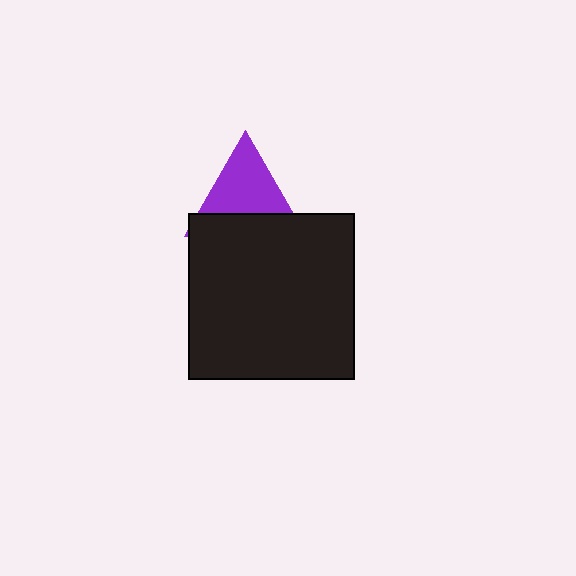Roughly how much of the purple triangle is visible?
About half of it is visible (roughly 61%).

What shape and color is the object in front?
The object in front is a black square.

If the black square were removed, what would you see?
You would see the complete purple triangle.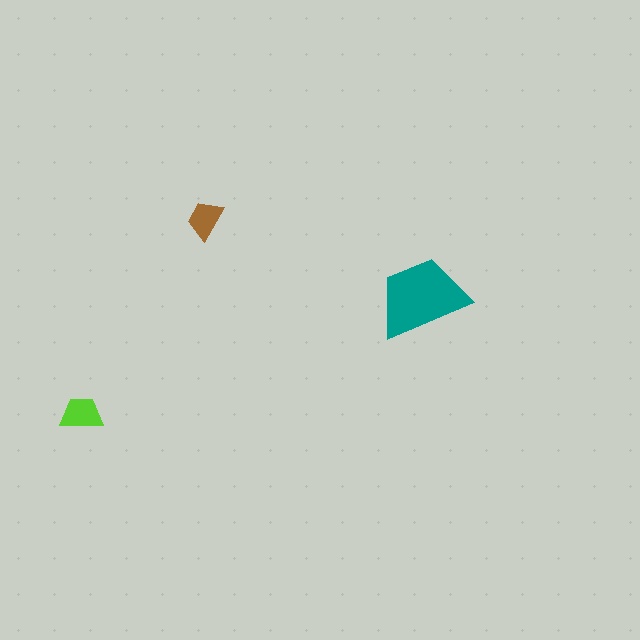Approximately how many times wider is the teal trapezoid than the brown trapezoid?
About 2.5 times wider.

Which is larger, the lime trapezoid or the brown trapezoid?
The lime one.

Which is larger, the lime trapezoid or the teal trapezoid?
The teal one.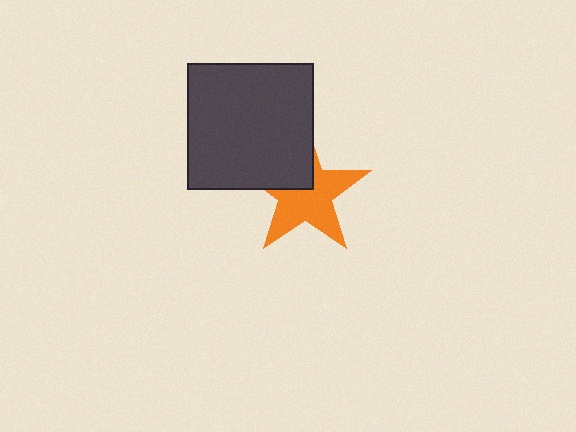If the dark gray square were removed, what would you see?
You would see the complete orange star.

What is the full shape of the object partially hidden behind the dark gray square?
The partially hidden object is an orange star.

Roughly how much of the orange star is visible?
Most of it is visible (roughly 67%).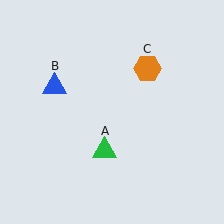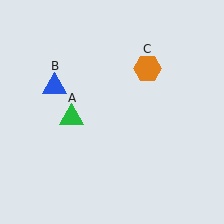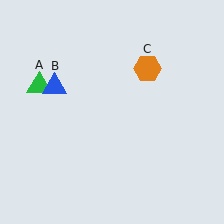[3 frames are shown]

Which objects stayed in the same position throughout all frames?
Blue triangle (object B) and orange hexagon (object C) remained stationary.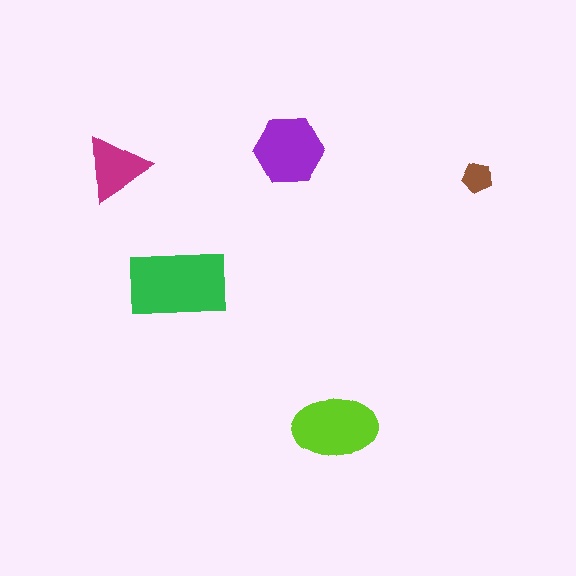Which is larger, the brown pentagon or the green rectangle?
The green rectangle.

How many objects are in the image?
There are 5 objects in the image.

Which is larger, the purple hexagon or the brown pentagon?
The purple hexagon.